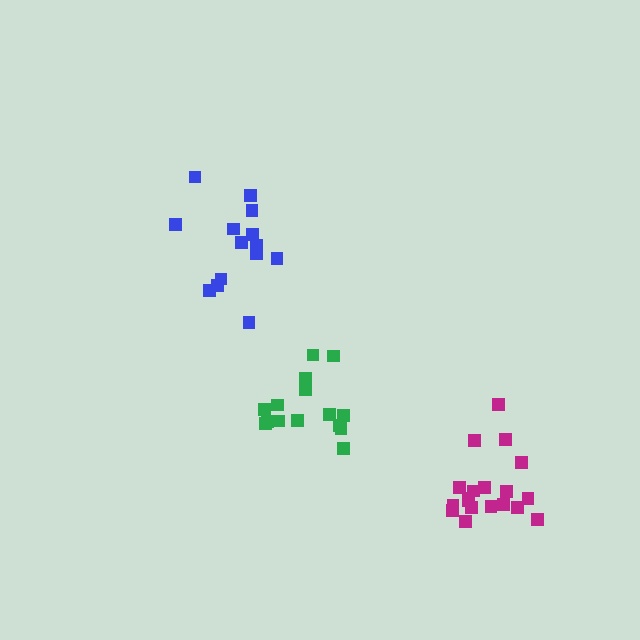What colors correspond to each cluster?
The clusters are colored: green, blue, magenta.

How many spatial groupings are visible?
There are 3 spatial groupings.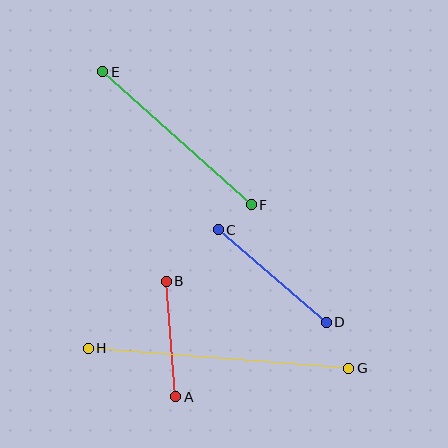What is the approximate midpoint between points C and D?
The midpoint is at approximately (272, 276) pixels.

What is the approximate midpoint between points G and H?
The midpoint is at approximately (218, 358) pixels.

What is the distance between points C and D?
The distance is approximately 142 pixels.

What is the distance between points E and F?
The distance is approximately 199 pixels.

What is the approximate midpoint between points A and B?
The midpoint is at approximately (171, 339) pixels.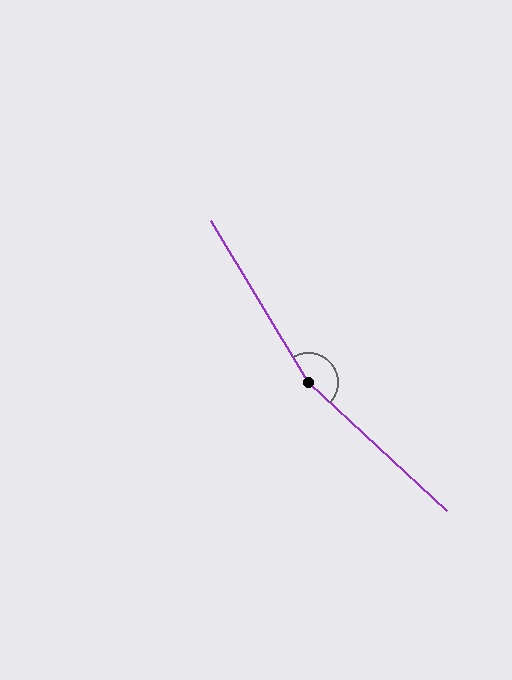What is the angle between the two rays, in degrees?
Approximately 164 degrees.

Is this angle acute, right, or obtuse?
It is obtuse.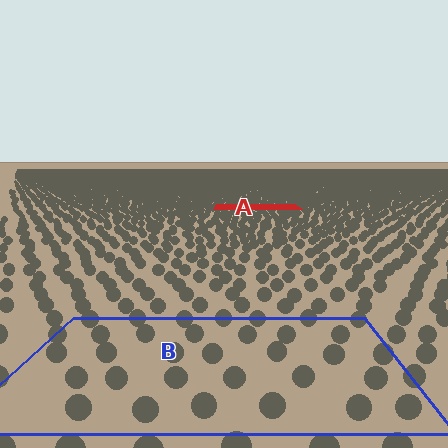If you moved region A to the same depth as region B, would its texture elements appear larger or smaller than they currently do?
They would appear larger. At a closer depth, the same texture elements are projected at a bigger on-screen size.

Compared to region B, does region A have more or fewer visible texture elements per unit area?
Region A has more texture elements per unit area — they are packed more densely because it is farther away.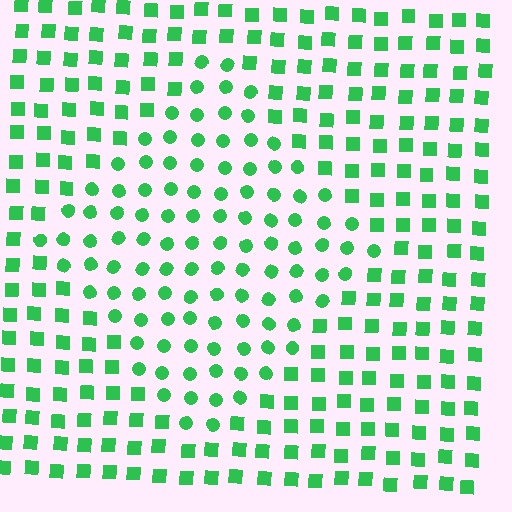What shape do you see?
I see a diamond.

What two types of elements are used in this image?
The image uses circles inside the diamond region and squares outside it.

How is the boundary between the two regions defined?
The boundary is defined by a change in element shape: circles inside vs. squares outside. All elements share the same color and spacing.